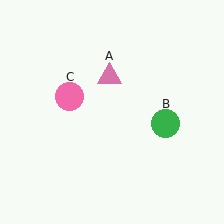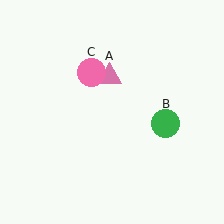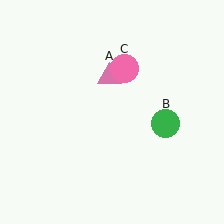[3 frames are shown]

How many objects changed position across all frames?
1 object changed position: pink circle (object C).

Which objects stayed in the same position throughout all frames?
Pink triangle (object A) and green circle (object B) remained stationary.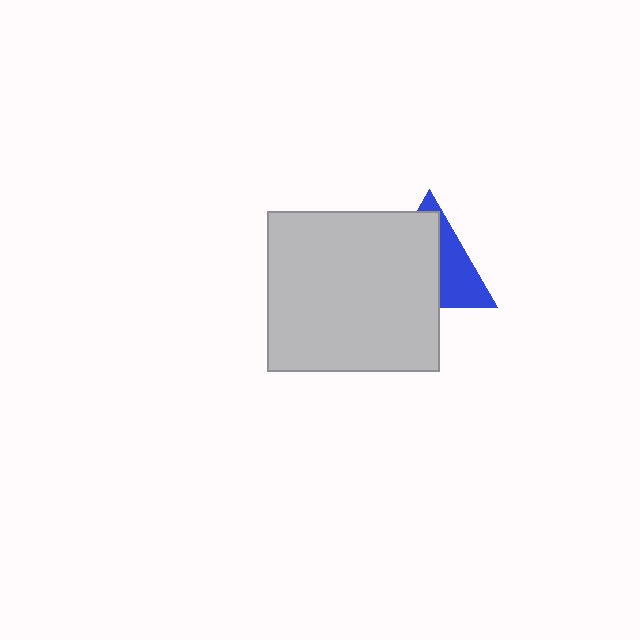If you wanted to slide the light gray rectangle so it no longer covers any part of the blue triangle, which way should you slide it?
Slide it left — that is the most direct way to separate the two shapes.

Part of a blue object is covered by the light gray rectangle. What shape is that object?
It is a triangle.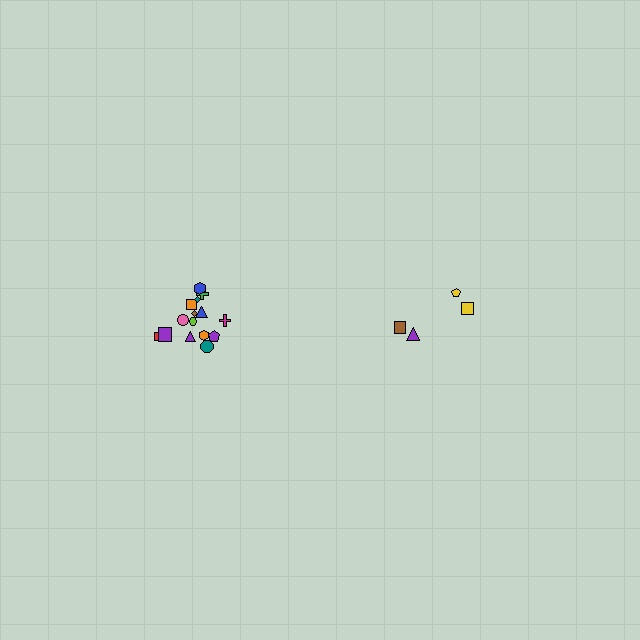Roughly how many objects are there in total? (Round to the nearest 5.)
Roughly 20 objects in total.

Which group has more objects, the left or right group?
The left group.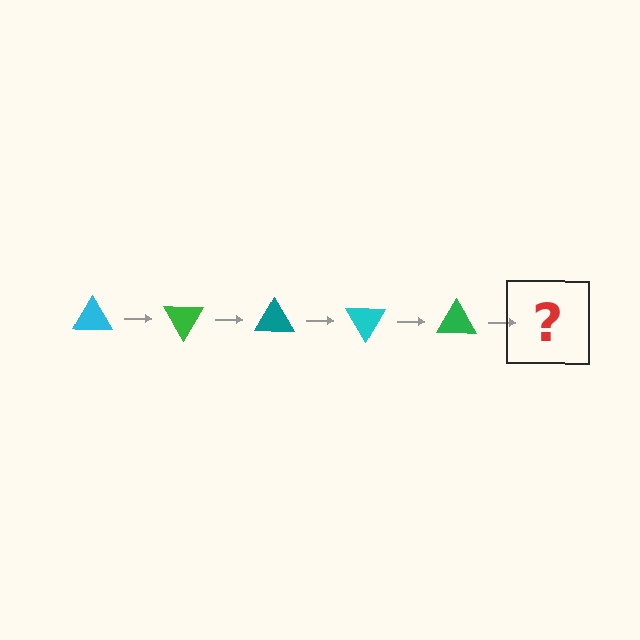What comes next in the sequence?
The next element should be a teal triangle, rotated 300 degrees from the start.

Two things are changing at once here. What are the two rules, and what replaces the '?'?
The two rules are that it rotates 60 degrees each step and the color cycles through cyan, green, and teal. The '?' should be a teal triangle, rotated 300 degrees from the start.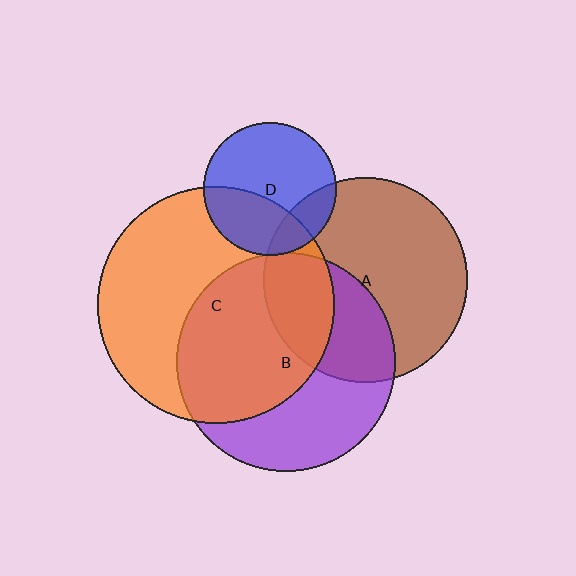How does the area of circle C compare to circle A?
Approximately 1.4 times.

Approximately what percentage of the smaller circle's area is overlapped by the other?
Approximately 20%.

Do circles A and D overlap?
Yes.